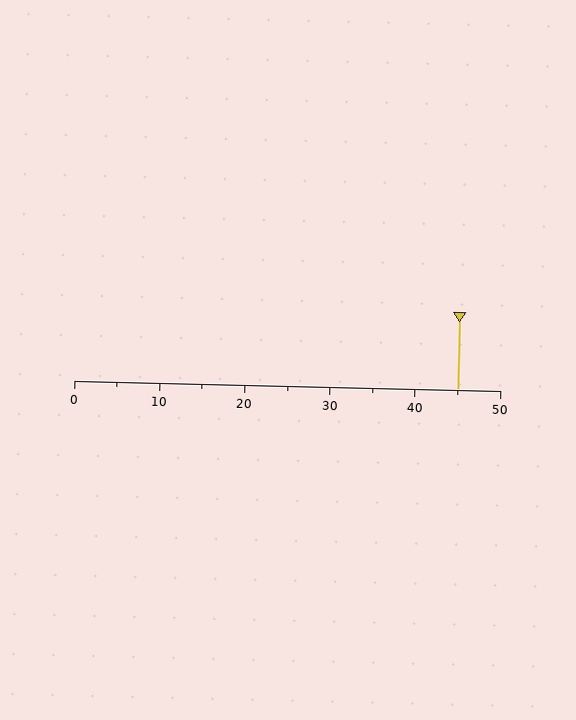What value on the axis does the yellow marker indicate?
The marker indicates approximately 45.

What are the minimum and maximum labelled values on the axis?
The axis runs from 0 to 50.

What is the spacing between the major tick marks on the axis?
The major ticks are spaced 10 apart.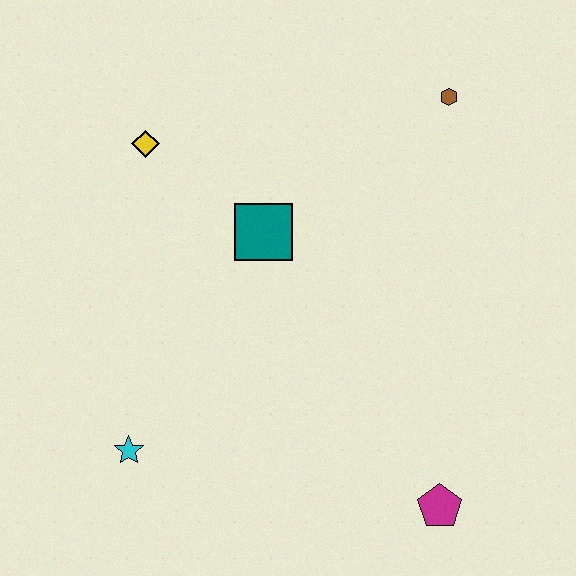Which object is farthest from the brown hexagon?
The cyan star is farthest from the brown hexagon.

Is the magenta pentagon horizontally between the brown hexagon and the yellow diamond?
Yes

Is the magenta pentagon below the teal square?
Yes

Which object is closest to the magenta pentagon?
The cyan star is closest to the magenta pentagon.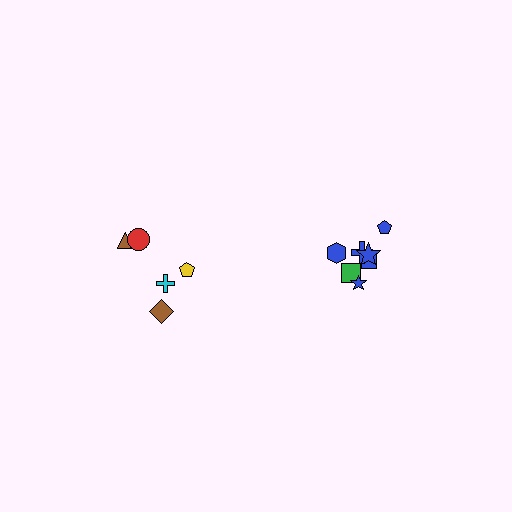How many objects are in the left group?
There are 5 objects.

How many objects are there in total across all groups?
There are 12 objects.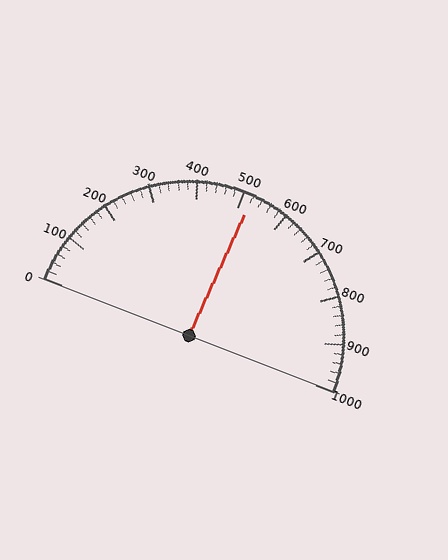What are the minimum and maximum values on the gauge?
The gauge ranges from 0 to 1000.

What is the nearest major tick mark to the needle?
The nearest major tick mark is 500.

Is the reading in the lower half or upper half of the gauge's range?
The reading is in the upper half of the range (0 to 1000).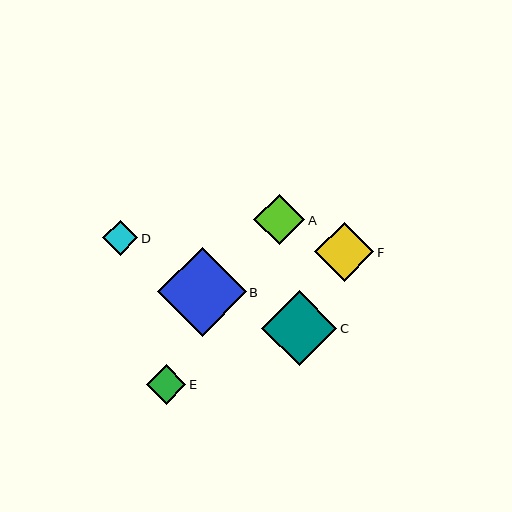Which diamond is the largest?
Diamond B is the largest with a size of approximately 88 pixels.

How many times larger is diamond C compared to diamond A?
Diamond C is approximately 1.5 times the size of diamond A.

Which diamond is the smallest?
Diamond D is the smallest with a size of approximately 35 pixels.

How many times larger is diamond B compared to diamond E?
Diamond B is approximately 2.2 times the size of diamond E.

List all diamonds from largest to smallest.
From largest to smallest: B, C, F, A, E, D.